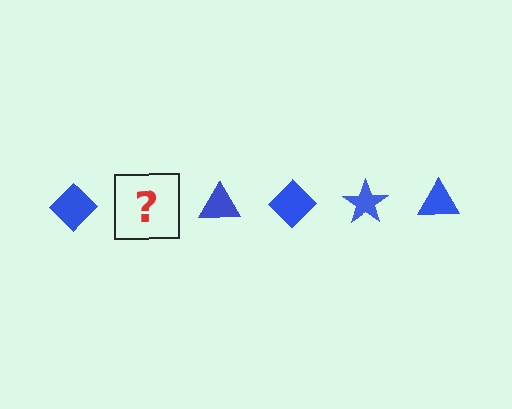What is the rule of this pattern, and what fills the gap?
The rule is that the pattern cycles through diamond, star, triangle shapes in blue. The gap should be filled with a blue star.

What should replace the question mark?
The question mark should be replaced with a blue star.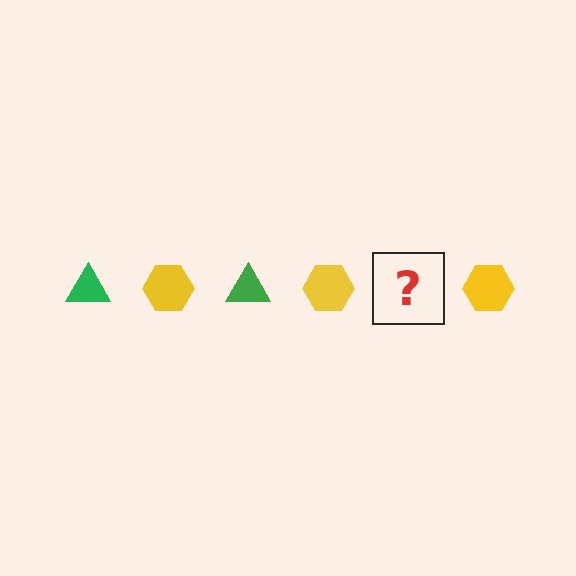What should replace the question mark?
The question mark should be replaced with a green triangle.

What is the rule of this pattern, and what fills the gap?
The rule is that the pattern alternates between green triangle and yellow hexagon. The gap should be filled with a green triangle.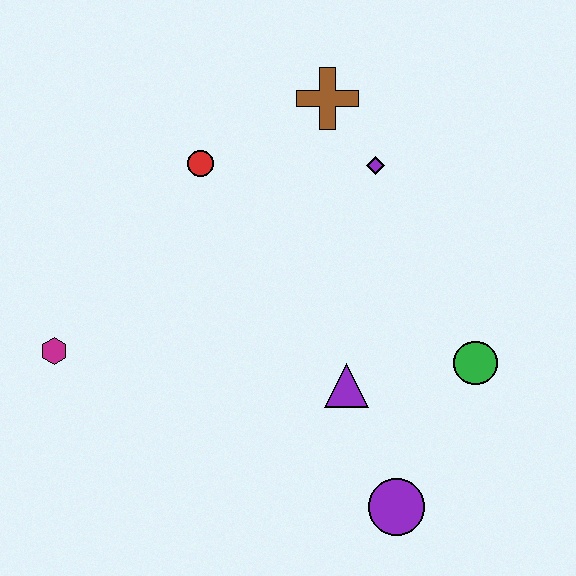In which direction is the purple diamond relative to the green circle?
The purple diamond is above the green circle.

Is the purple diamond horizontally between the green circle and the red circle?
Yes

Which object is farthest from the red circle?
The purple circle is farthest from the red circle.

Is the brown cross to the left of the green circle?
Yes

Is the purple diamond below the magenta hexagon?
No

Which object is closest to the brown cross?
The purple diamond is closest to the brown cross.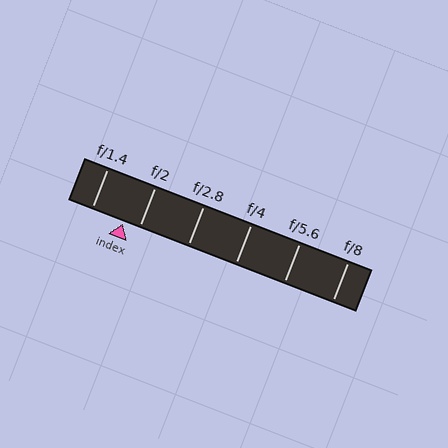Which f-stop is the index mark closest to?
The index mark is closest to f/2.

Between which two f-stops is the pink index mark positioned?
The index mark is between f/1.4 and f/2.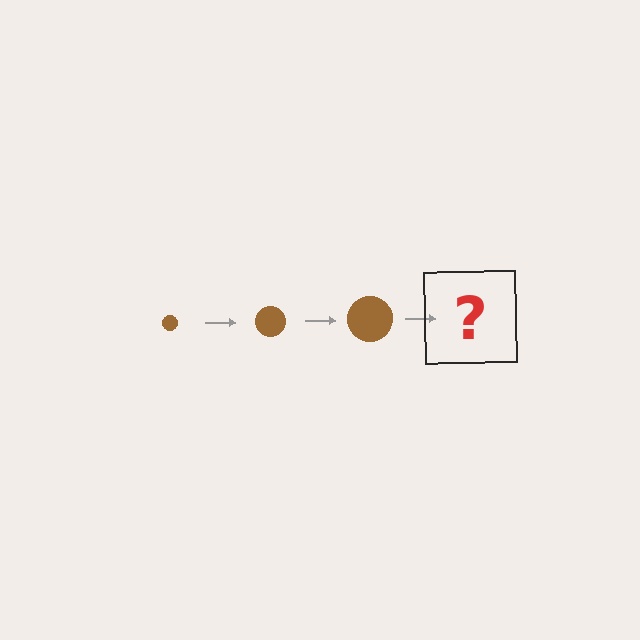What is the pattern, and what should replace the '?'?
The pattern is that the circle gets progressively larger each step. The '?' should be a brown circle, larger than the previous one.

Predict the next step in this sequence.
The next step is a brown circle, larger than the previous one.